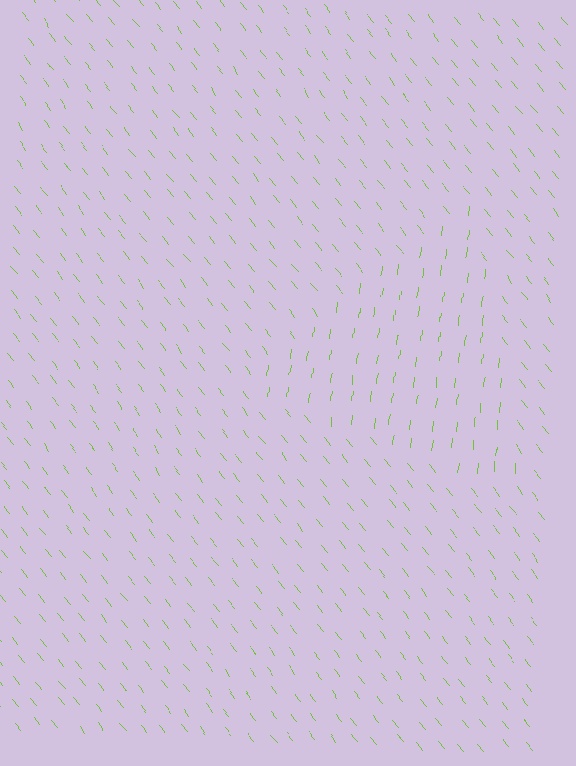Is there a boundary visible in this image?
Yes, there is a texture boundary formed by a change in line orientation.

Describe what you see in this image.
The image is filled with small lime line segments. A triangle region in the image has lines oriented differently from the surrounding lines, creating a visible texture boundary.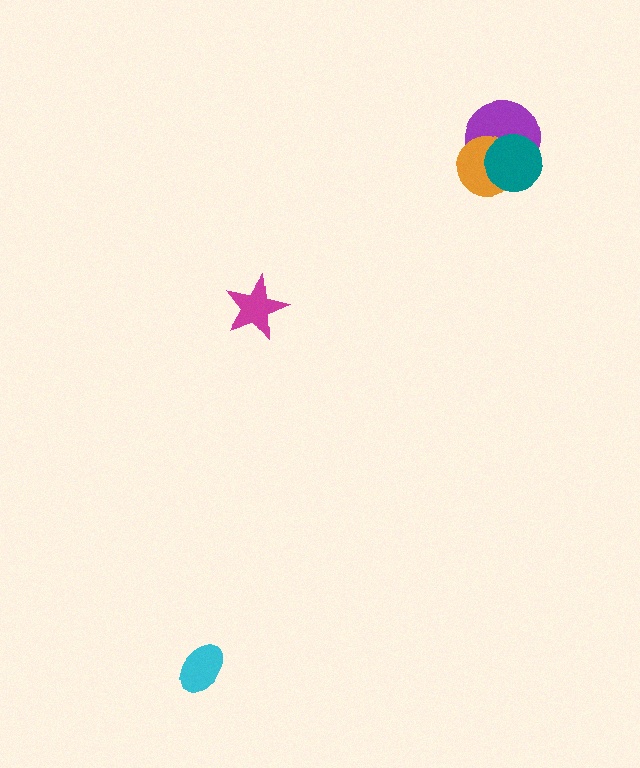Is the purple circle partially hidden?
Yes, it is partially covered by another shape.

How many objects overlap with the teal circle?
2 objects overlap with the teal circle.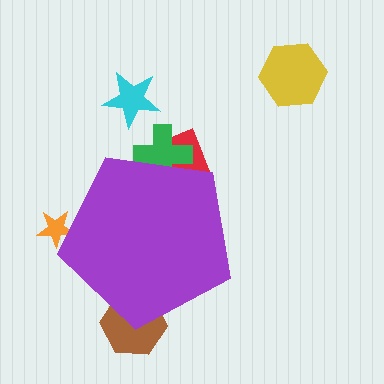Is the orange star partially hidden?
Yes, the orange star is partially hidden behind the purple pentagon.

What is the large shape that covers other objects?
A purple pentagon.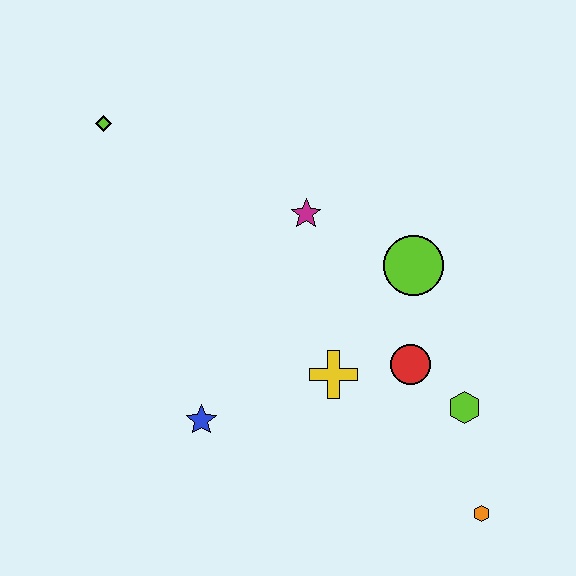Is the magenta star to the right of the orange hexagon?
No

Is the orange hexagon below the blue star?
Yes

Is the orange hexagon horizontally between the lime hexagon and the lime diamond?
No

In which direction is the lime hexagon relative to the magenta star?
The lime hexagon is below the magenta star.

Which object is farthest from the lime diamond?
The orange hexagon is farthest from the lime diamond.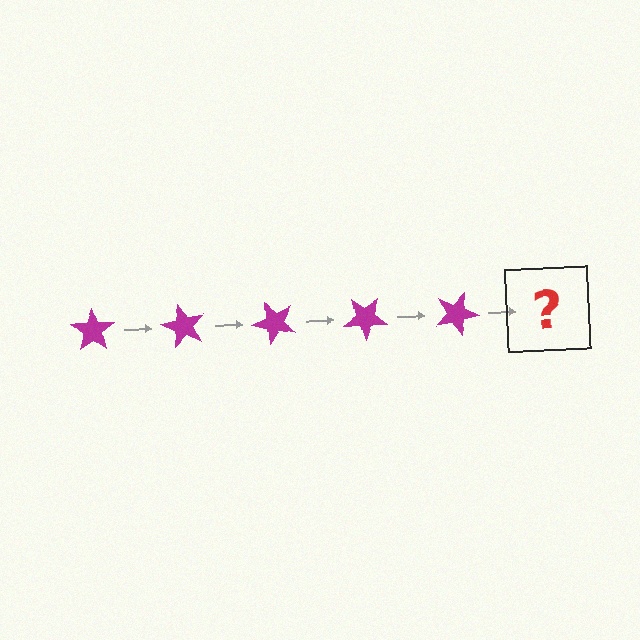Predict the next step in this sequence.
The next step is a magenta star rotated 300 degrees.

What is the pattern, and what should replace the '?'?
The pattern is that the star rotates 60 degrees each step. The '?' should be a magenta star rotated 300 degrees.